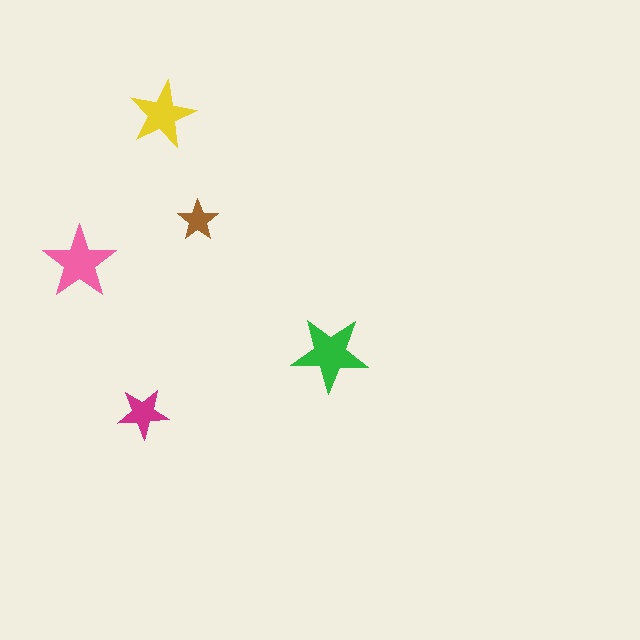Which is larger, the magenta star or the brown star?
The magenta one.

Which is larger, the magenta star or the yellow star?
The yellow one.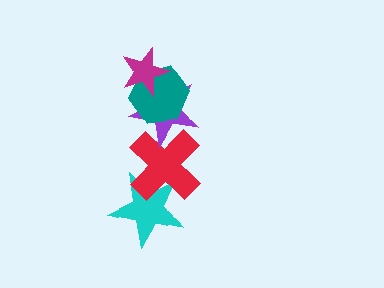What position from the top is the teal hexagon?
The teal hexagon is 2nd from the top.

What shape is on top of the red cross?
The purple star is on top of the red cross.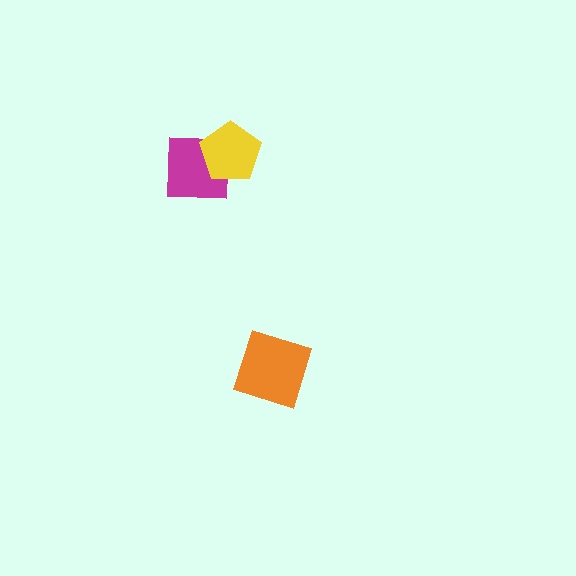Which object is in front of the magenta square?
The yellow pentagon is in front of the magenta square.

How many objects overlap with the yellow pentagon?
1 object overlaps with the yellow pentagon.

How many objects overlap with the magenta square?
1 object overlaps with the magenta square.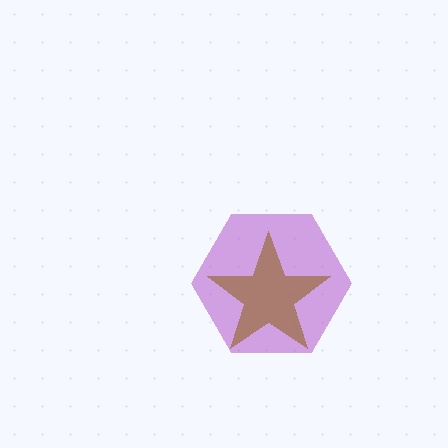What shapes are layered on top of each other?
The layered shapes are: a purple hexagon, a brown star.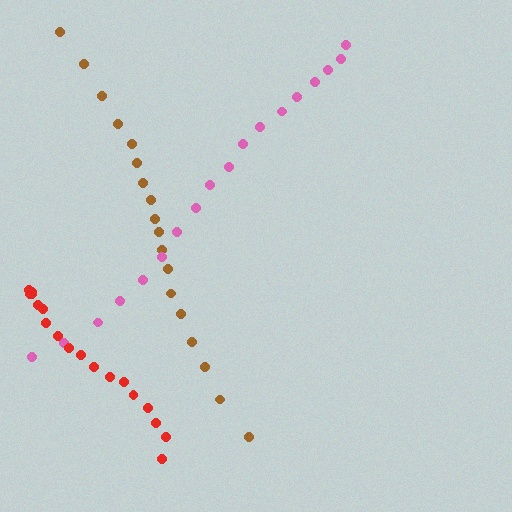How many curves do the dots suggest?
There are 3 distinct paths.